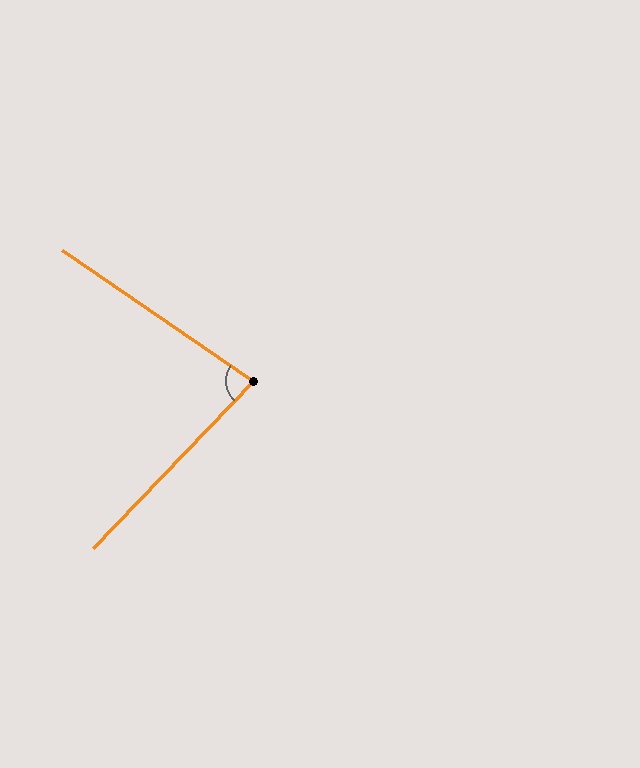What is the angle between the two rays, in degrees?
Approximately 81 degrees.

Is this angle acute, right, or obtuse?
It is acute.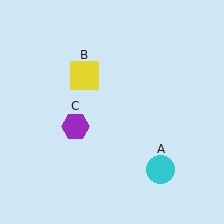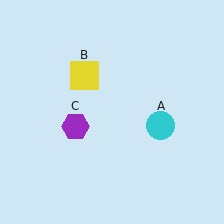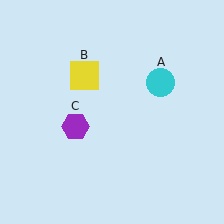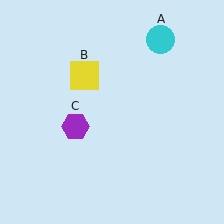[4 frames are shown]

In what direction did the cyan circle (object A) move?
The cyan circle (object A) moved up.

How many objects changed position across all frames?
1 object changed position: cyan circle (object A).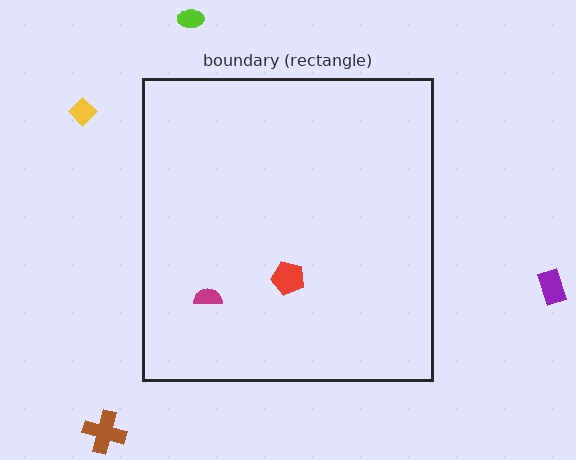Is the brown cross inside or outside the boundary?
Outside.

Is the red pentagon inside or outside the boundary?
Inside.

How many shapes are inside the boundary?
2 inside, 4 outside.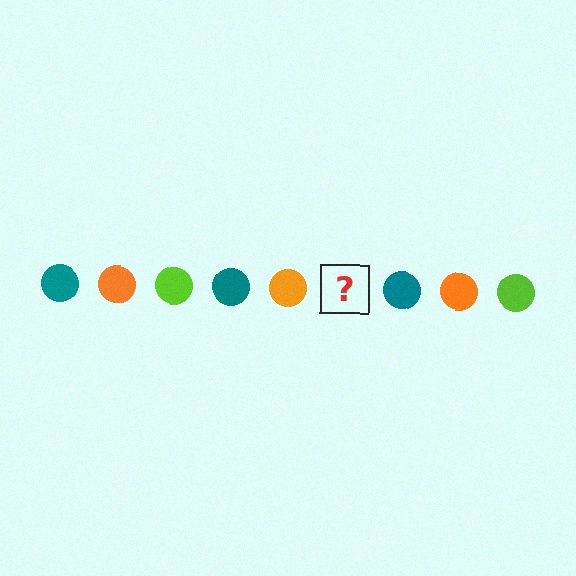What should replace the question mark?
The question mark should be replaced with a lime circle.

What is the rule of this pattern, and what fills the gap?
The rule is that the pattern cycles through teal, orange, lime circles. The gap should be filled with a lime circle.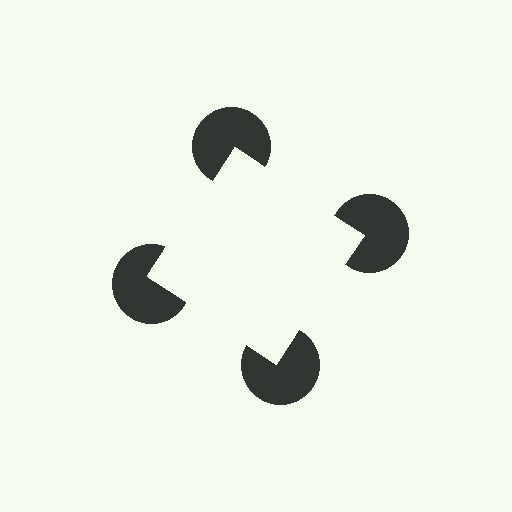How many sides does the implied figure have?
4 sides.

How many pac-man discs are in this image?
There are 4 — one at each vertex of the illusory square.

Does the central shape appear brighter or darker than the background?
It typically appears slightly brighter than the background, even though no actual brightness change is drawn.